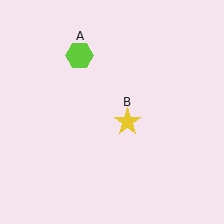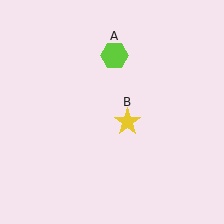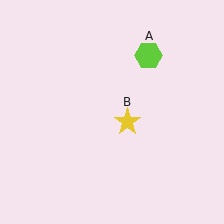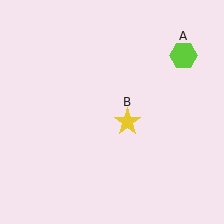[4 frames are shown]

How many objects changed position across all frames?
1 object changed position: lime hexagon (object A).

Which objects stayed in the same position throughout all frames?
Yellow star (object B) remained stationary.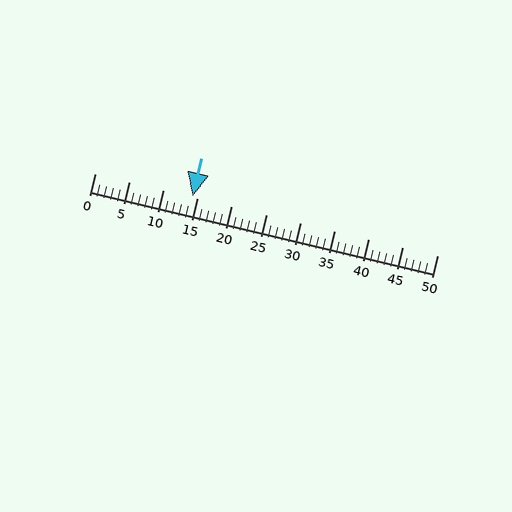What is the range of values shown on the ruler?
The ruler shows values from 0 to 50.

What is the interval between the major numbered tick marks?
The major tick marks are spaced 5 units apart.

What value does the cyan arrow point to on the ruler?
The cyan arrow points to approximately 14.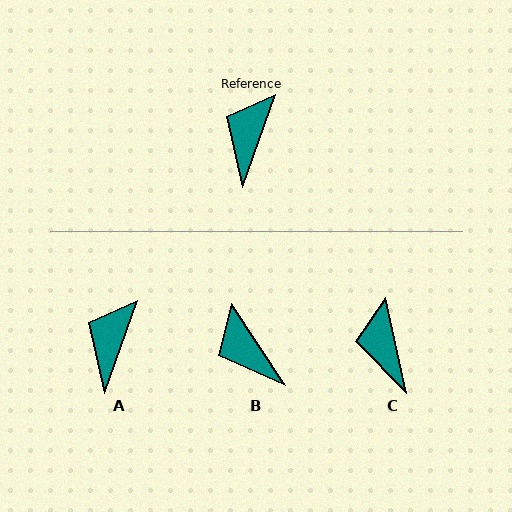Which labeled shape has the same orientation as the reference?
A.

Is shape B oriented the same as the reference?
No, it is off by about 53 degrees.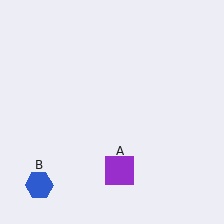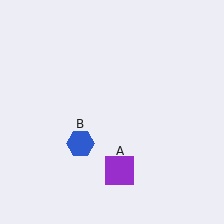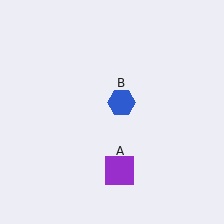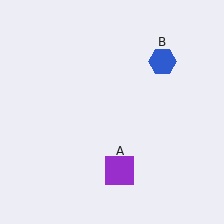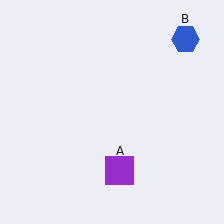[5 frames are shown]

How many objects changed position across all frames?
1 object changed position: blue hexagon (object B).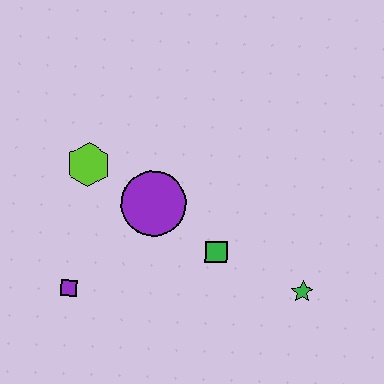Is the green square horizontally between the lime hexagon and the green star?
Yes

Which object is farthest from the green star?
The lime hexagon is farthest from the green star.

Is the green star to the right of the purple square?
Yes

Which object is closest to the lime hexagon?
The purple circle is closest to the lime hexagon.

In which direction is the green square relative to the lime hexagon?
The green square is to the right of the lime hexagon.